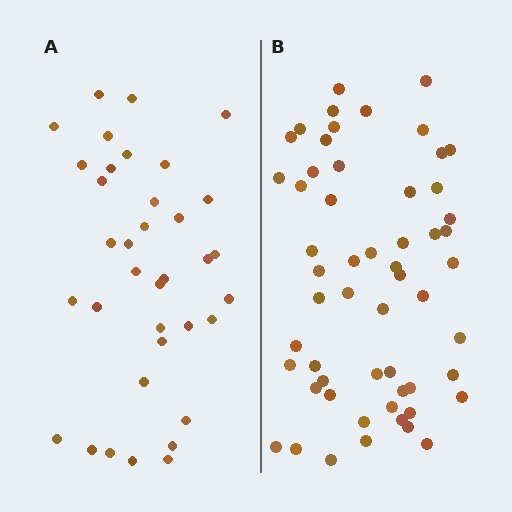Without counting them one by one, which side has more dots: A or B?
Region B (the right region) has more dots.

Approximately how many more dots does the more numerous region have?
Region B has approximately 20 more dots than region A.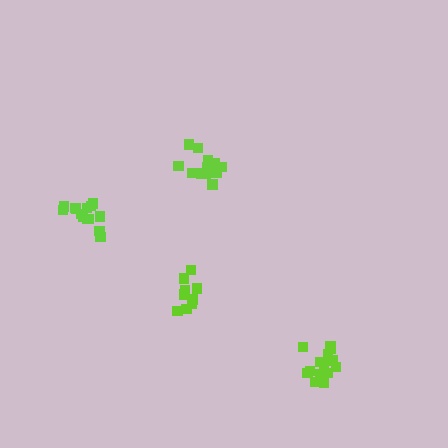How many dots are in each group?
Group 1: 10 dots, Group 2: 15 dots, Group 3: 14 dots, Group 4: 15 dots (54 total).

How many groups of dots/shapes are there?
There are 4 groups.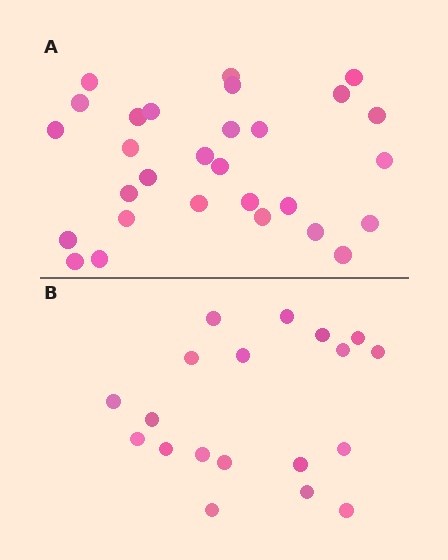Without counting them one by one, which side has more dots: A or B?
Region A (the top region) has more dots.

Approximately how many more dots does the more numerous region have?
Region A has roughly 10 or so more dots than region B.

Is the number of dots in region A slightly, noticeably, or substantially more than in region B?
Region A has substantially more. The ratio is roughly 1.5 to 1.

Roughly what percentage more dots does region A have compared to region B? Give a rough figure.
About 55% more.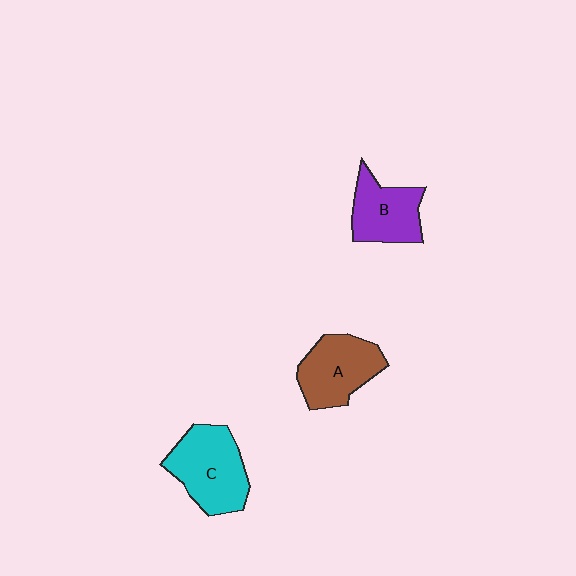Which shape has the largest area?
Shape C (cyan).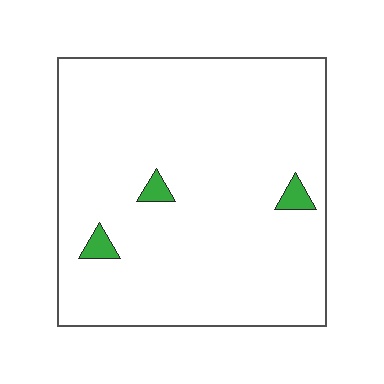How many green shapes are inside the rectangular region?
3.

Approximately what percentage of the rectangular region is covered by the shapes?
Approximately 5%.